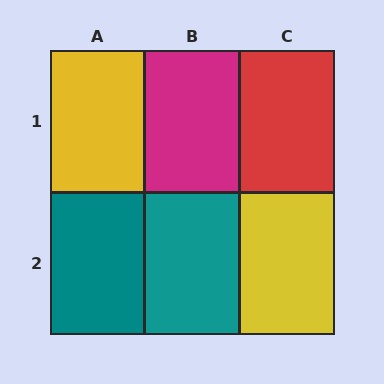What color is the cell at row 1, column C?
Red.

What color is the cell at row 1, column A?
Yellow.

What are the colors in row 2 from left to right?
Teal, teal, yellow.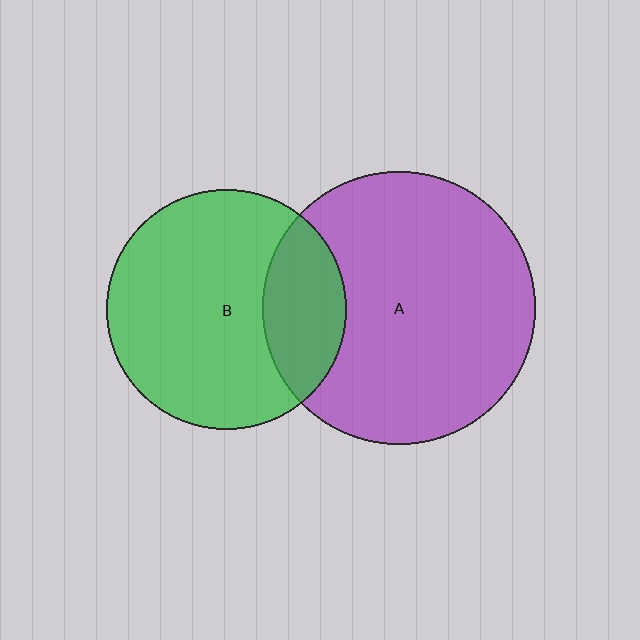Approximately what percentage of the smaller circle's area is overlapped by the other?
Approximately 25%.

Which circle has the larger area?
Circle A (purple).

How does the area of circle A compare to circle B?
Approximately 1.3 times.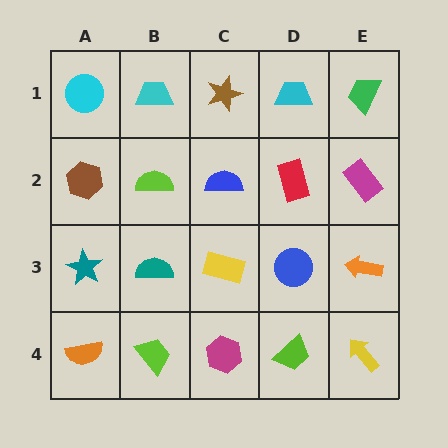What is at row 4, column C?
A magenta hexagon.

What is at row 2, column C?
A blue semicircle.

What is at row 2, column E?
A magenta rectangle.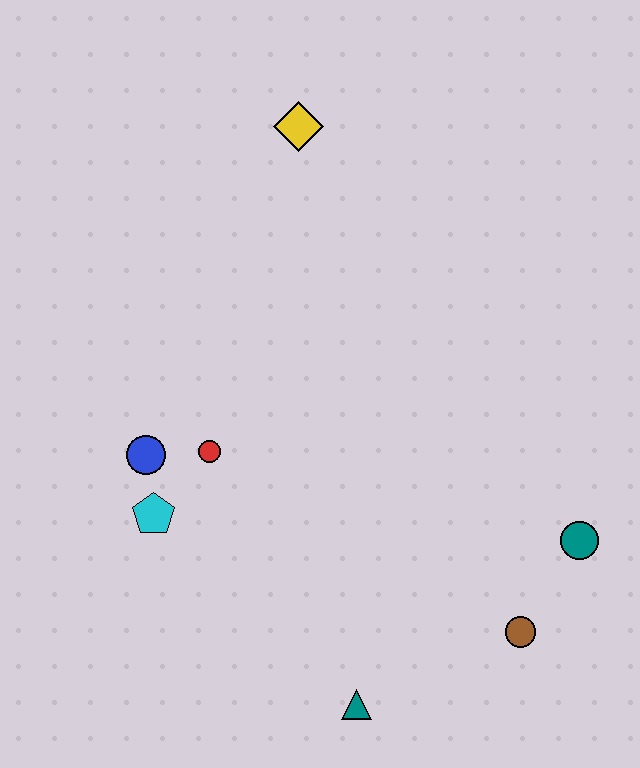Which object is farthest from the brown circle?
The yellow diamond is farthest from the brown circle.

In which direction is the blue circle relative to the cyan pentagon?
The blue circle is above the cyan pentagon.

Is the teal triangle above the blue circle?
No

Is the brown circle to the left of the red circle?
No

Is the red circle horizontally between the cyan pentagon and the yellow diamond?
Yes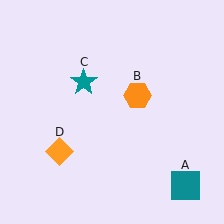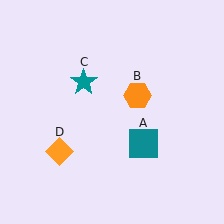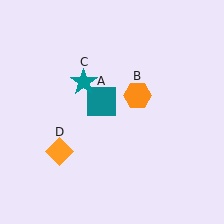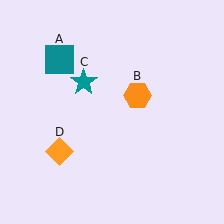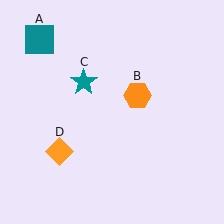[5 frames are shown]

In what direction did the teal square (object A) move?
The teal square (object A) moved up and to the left.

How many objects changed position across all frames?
1 object changed position: teal square (object A).